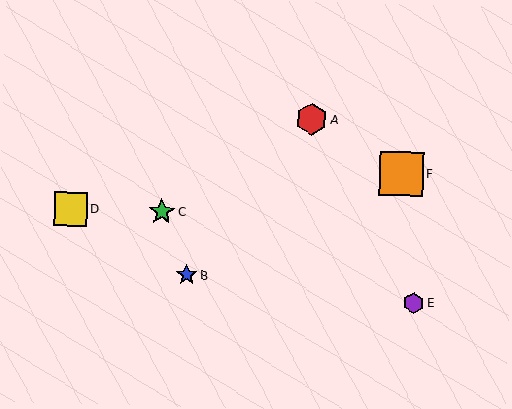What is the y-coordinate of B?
Object B is at y≈275.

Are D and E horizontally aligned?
No, D is at y≈209 and E is at y≈303.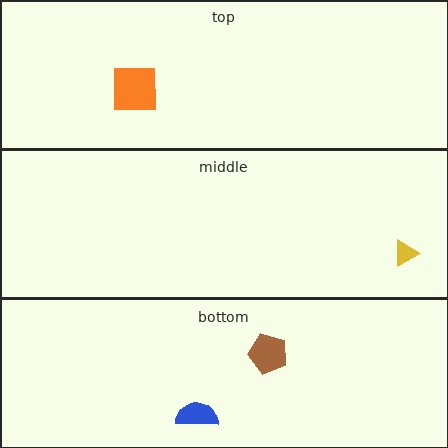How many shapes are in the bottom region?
2.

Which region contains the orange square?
The top region.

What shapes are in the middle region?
The yellow triangle.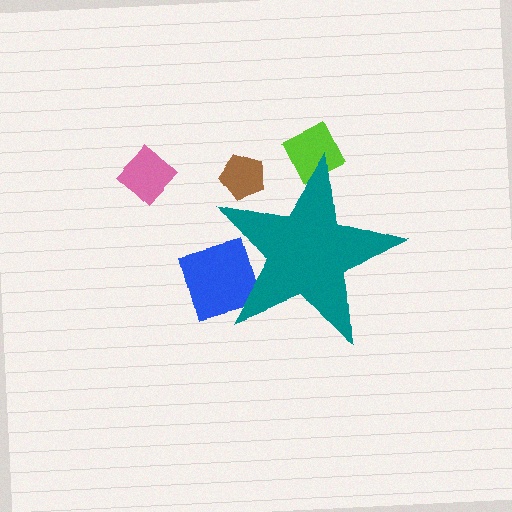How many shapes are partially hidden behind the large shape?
3 shapes are partially hidden.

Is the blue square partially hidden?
Yes, the blue square is partially hidden behind the teal star.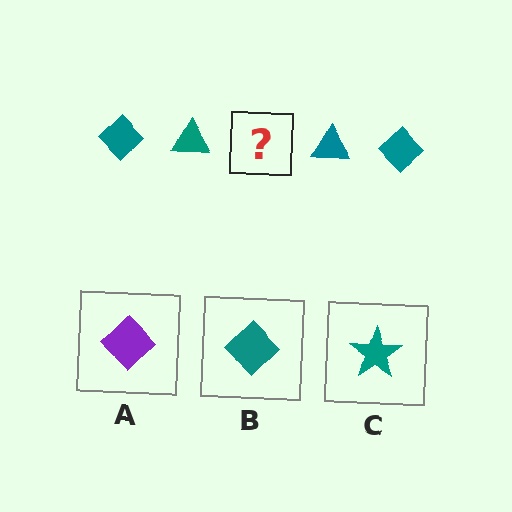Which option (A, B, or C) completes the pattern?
B.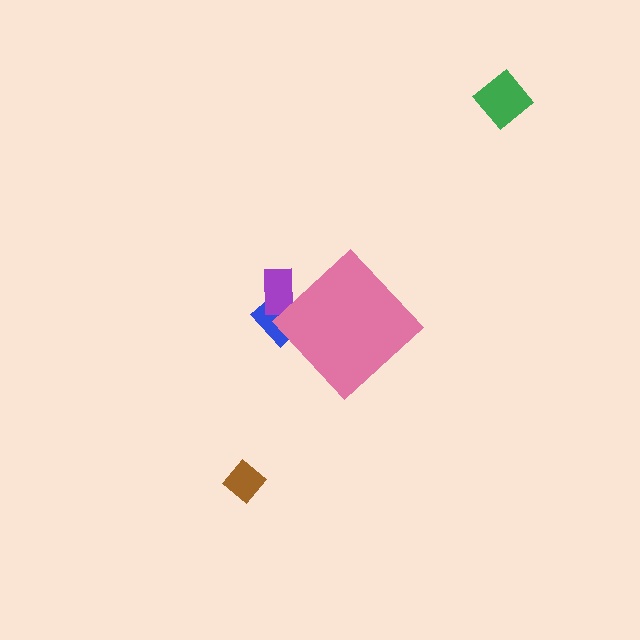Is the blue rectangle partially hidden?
Yes, the blue rectangle is partially hidden behind the pink diamond.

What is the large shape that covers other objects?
A pink diamond.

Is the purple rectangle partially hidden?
Yes, the purple rectangle is partially hidden behind the pink diamond.